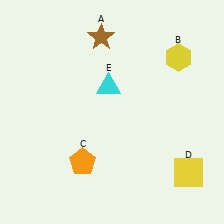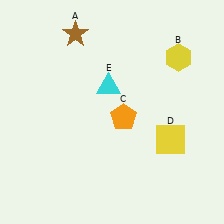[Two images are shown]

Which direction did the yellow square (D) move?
The yellow square (D) moved up.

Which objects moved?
The objects that moved are: the brown star (A), the orange pentagon (C), the yellow square (D).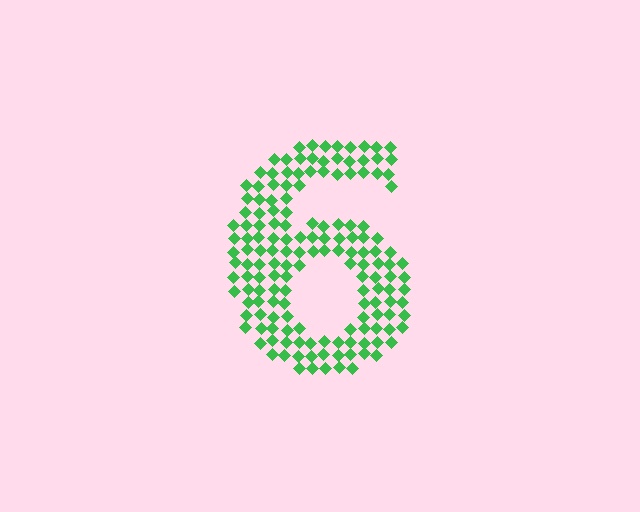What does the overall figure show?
The overall figure shows the digit 6.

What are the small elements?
The small elements are diamonds.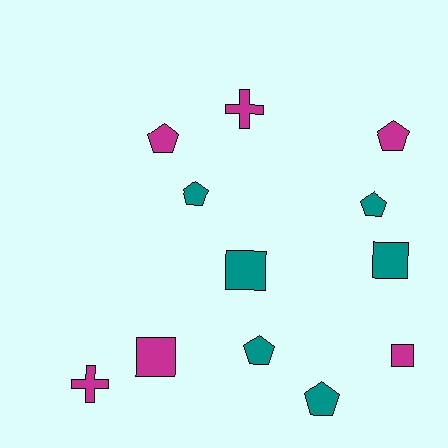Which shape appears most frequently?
Pentagon, with 6 objects.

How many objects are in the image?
There are 12 objects.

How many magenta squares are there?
There are 2 magenta squares.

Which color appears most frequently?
Magenta, with 6 objects.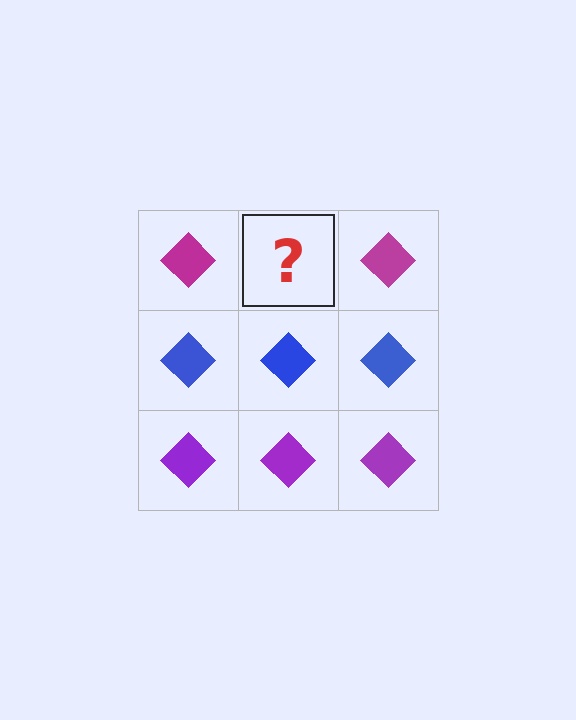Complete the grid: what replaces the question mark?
The question mark should be replaced with a magenta diamond.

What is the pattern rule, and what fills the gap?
The rule is that each row has a consistent color. The gap should be filled with a magenta diamond.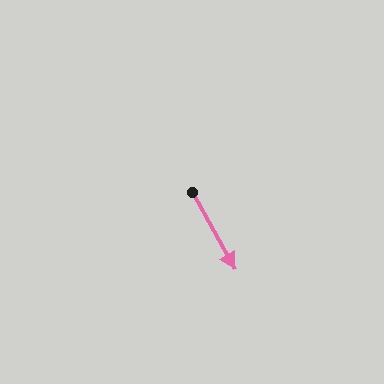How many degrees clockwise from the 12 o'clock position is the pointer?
Approximately 151 degrees.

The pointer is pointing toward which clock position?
Roughly 5 o'clock.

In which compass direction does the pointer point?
Southeast.